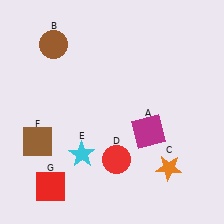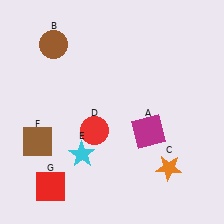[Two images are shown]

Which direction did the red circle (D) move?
The red circle (D) moved up.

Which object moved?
The red circle (D) moved up.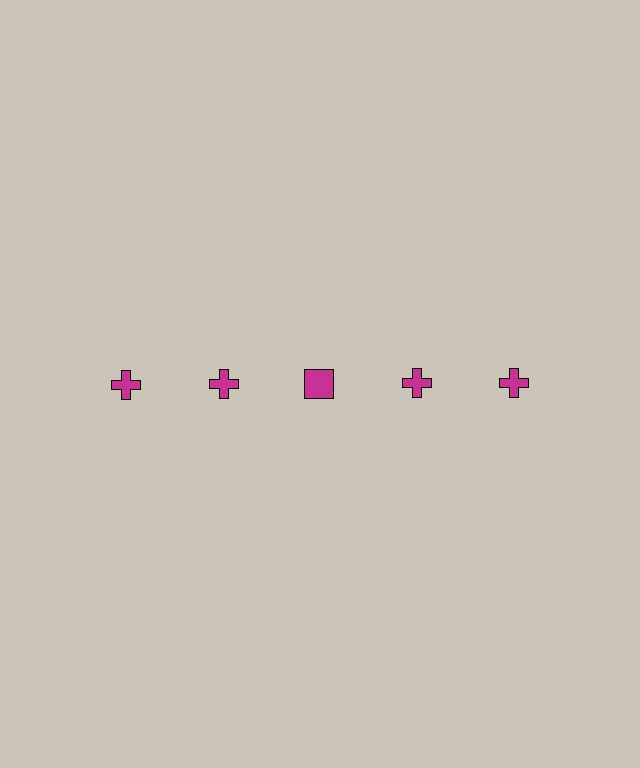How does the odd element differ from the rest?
It has a different shape: square instead of cross.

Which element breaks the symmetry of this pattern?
The magenta square in the top row, center column breaks the symmetry. All other shapes are magenta crosses.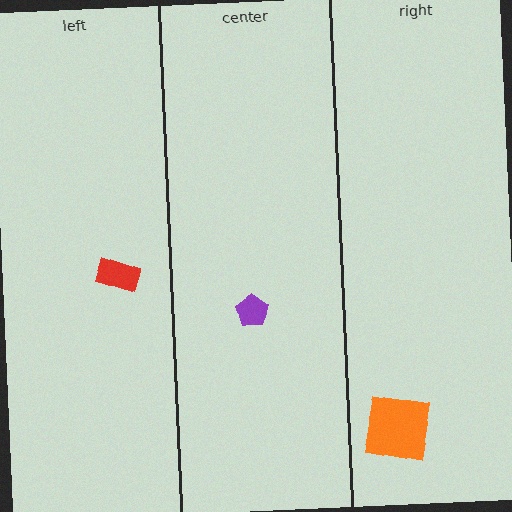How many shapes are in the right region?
1.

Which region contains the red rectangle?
The left region.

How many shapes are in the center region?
1.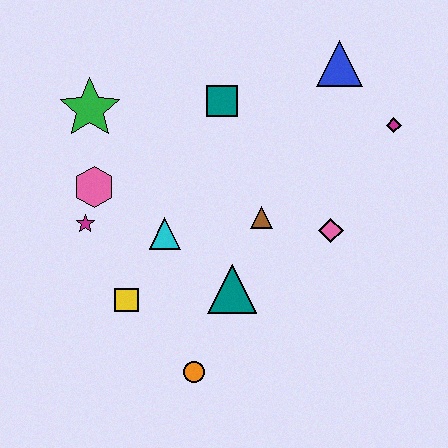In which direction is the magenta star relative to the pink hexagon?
The magenta star is below the pink hexagon.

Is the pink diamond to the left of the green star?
No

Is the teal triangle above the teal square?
No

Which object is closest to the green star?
The pink hexagon is closest to the green star.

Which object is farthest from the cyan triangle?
The magenta diamond is farthest from the cyan triangle.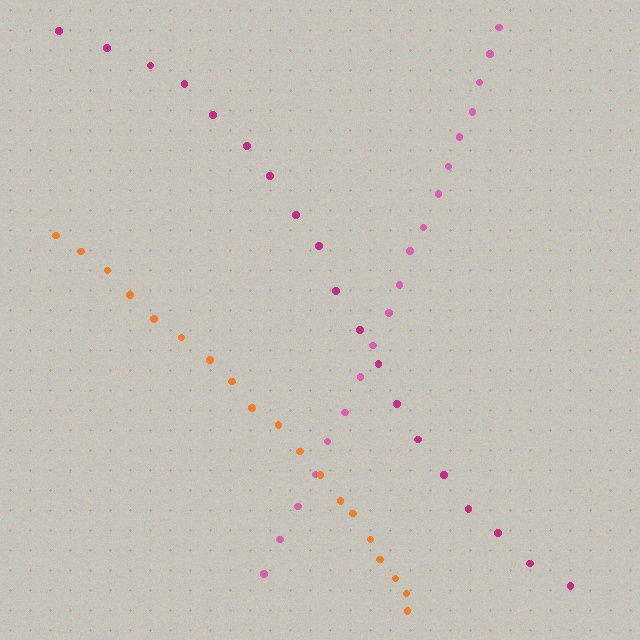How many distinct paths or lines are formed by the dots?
There are 3 distinct paths.